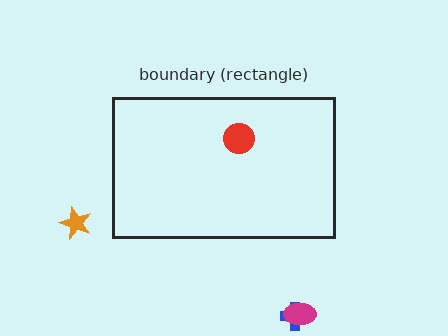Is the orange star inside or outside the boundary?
Outside.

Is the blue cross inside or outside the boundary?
Outside.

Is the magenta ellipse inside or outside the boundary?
Outside.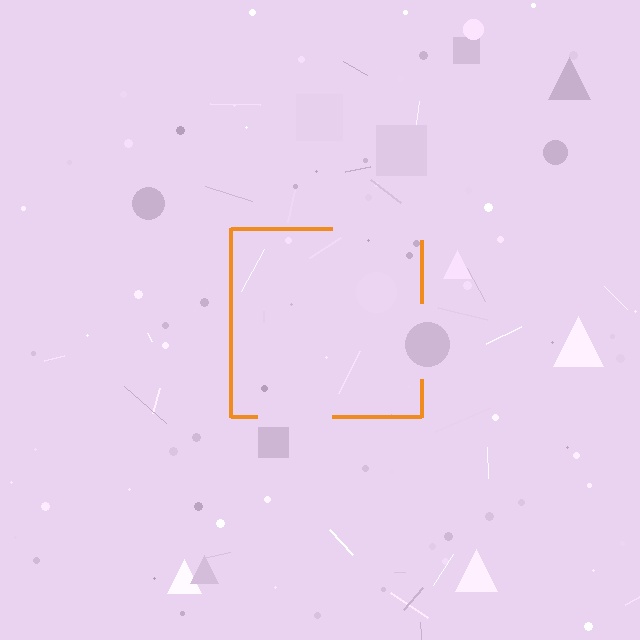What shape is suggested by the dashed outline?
The dashed outline suggests a square.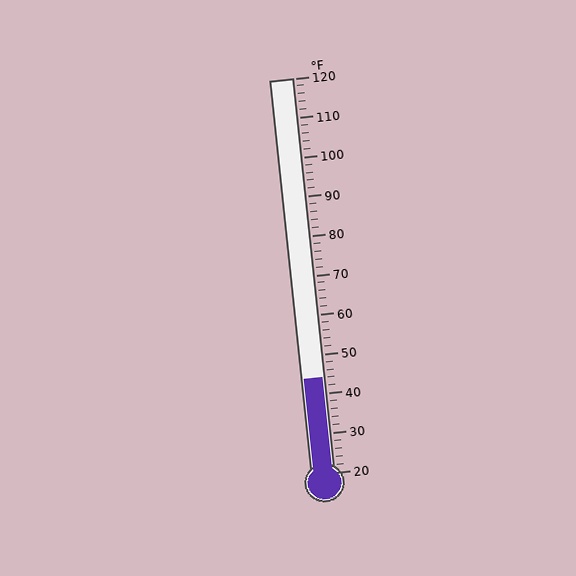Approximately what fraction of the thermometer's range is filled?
The thermometer is filled to approximately 25% of its range.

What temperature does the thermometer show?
The thermometer shows approximately 44°F.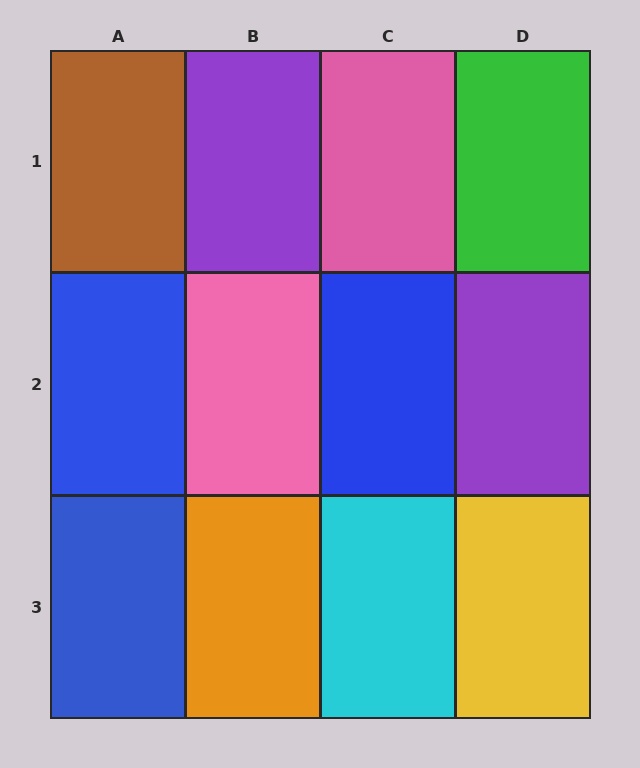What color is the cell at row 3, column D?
Yellow.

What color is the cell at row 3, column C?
Cyan.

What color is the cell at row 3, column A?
Blue.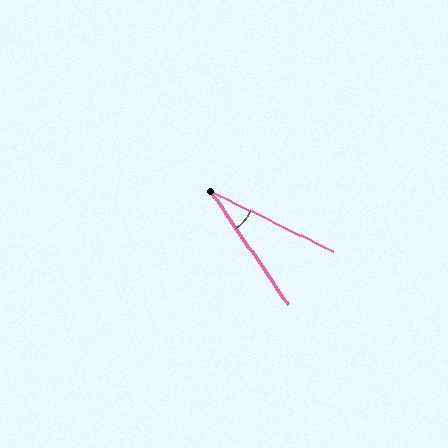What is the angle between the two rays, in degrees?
Approximately 29 degrees.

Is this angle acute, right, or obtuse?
It is acute.